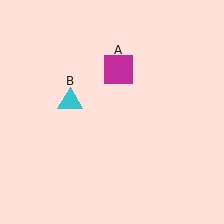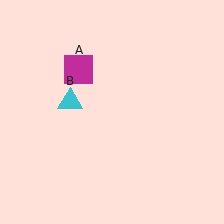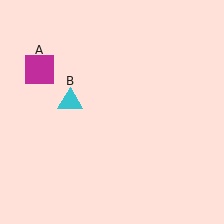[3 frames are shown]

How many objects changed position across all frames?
1 object changed position: magenta square (object A).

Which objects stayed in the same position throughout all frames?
Cyan triangle (object B) remained stationary.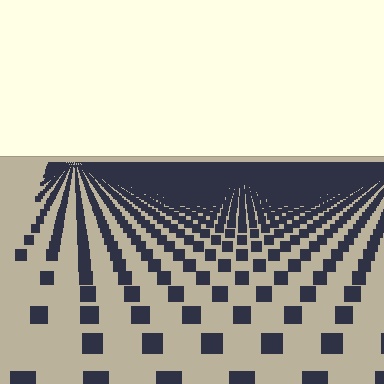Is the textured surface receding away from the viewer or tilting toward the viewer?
The surface is receding away from the viewer. Texture elements get smaller and denser toward the top.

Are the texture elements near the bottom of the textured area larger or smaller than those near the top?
Larger. Near the bottom, elements are closer to the viewer and appear at a bigger on-screen size.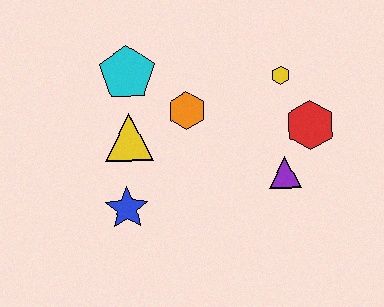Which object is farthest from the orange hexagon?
The red hexagon is farthest from the orange hexagon.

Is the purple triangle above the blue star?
Yes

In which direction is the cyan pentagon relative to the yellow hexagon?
The cyan pentagon is to the left of the yellow hexagon.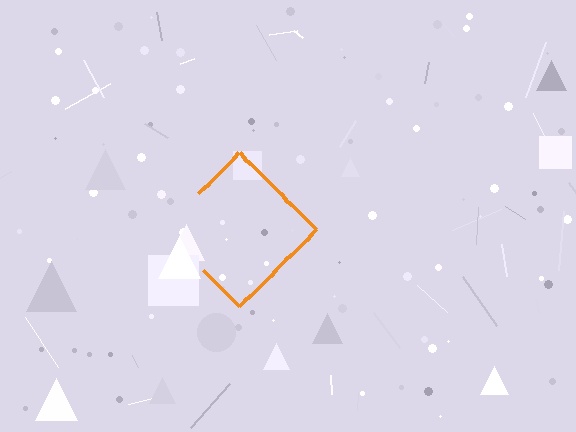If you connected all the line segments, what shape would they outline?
They would outline a diamond.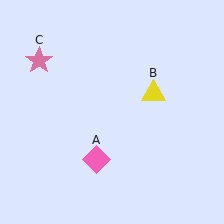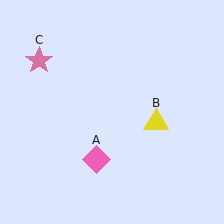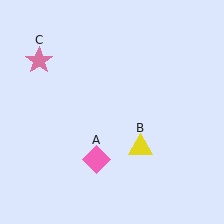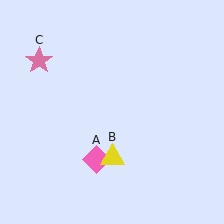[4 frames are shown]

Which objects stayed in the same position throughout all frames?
Pink diamond (object A) and pink star (object C) remained stationary.